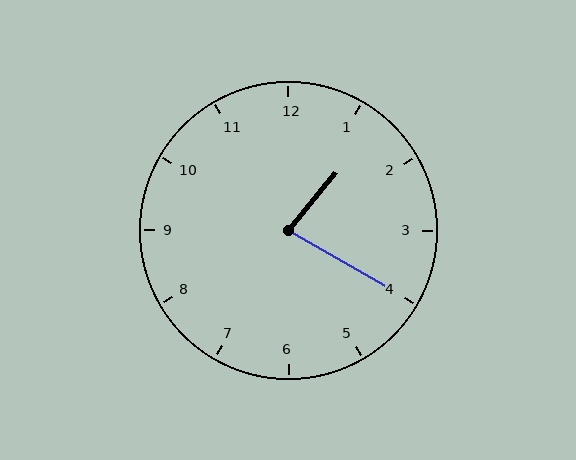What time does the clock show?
1:20.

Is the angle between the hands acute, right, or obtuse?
It is acute.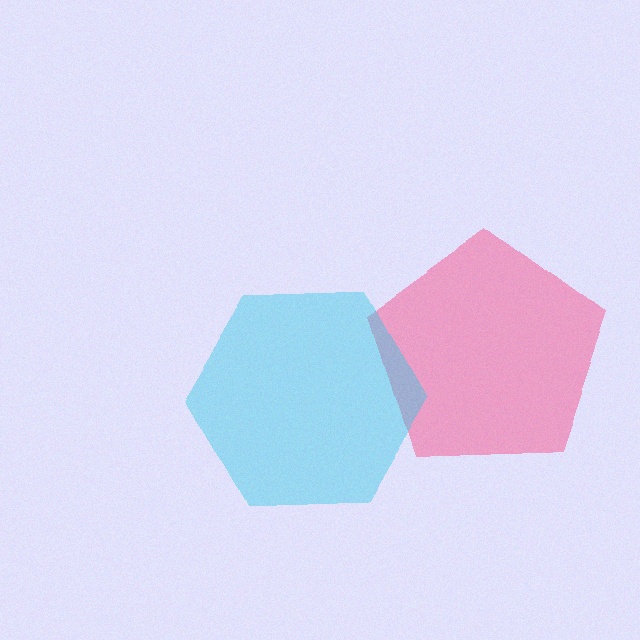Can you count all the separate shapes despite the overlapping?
Yes, there are 2 separate shapes.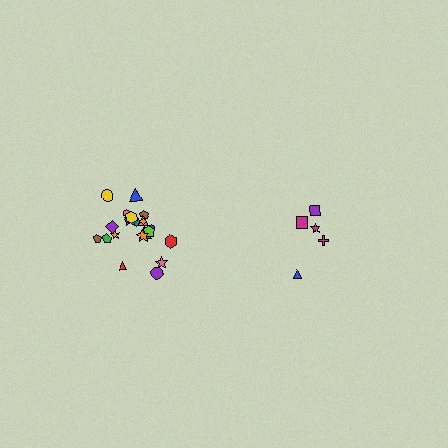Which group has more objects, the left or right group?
The left group.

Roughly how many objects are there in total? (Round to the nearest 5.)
Roughly 25 objects in total.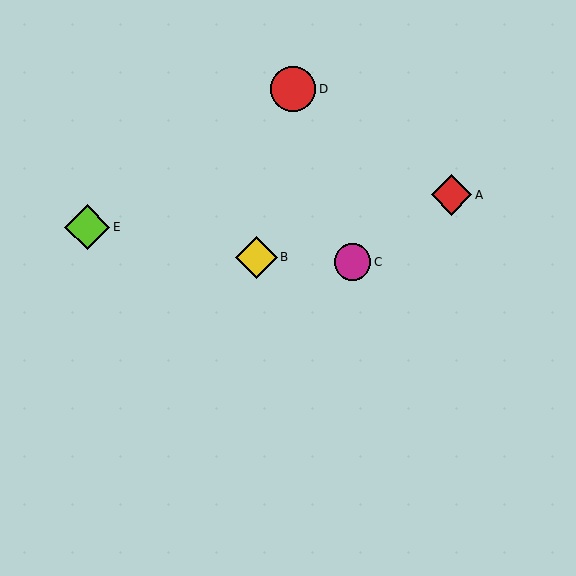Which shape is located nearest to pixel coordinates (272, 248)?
The yellow diamond (labeled B) at (257, 257) is nearest to that location.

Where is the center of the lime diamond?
The center of the lime diamond is at (87, 227).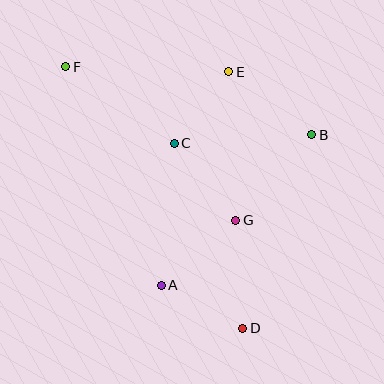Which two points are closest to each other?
Points C and E are closest to each other.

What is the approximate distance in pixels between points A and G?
The distance between A and G is approximately 99 pixels.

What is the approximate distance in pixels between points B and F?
The distance between B and F is approximately 255 pixels.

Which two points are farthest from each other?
Points D and F are farthest from each other.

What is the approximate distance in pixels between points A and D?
The distance between A and D is approximately 92 pixels.